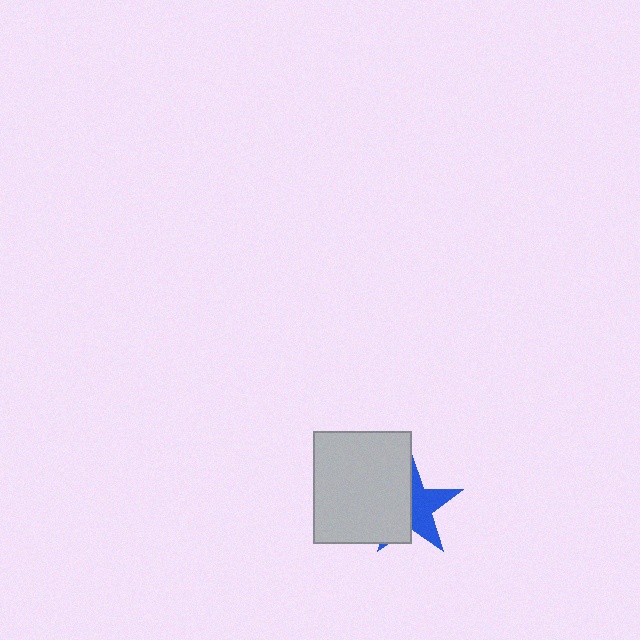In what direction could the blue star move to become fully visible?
The blue star could move right. That would shift it out from behind the light gray rectangle entirely.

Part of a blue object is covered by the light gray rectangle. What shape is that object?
It is a star.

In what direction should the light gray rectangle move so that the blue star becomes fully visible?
The light gray rectangle should move left. That is the shortest direction to clear the overlap and leave the blue star fully visible.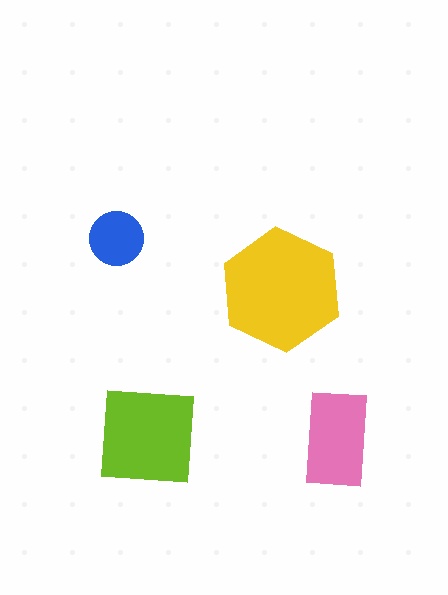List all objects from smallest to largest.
The blue circle, the pink rectangle, the lime square, the yellow hexagon.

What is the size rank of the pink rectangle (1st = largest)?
3rd.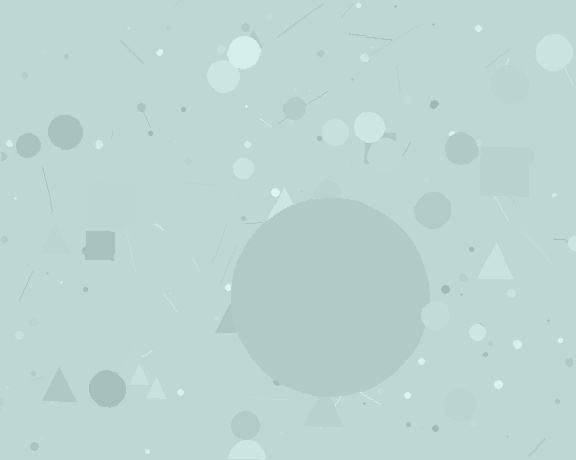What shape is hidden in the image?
A circle is hidden in the image.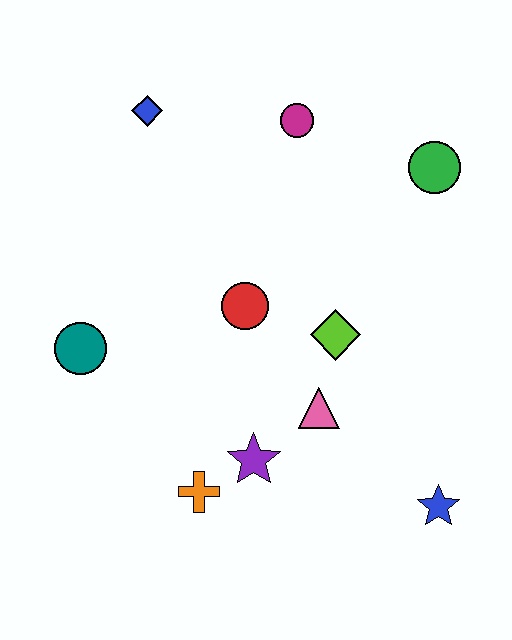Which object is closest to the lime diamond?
The pink triangle is closest to the lime diamond.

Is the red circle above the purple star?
Yes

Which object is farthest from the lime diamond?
The blue diamond is farthest from the lime diamond.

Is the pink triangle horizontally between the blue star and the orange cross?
Yes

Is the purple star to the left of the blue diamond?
No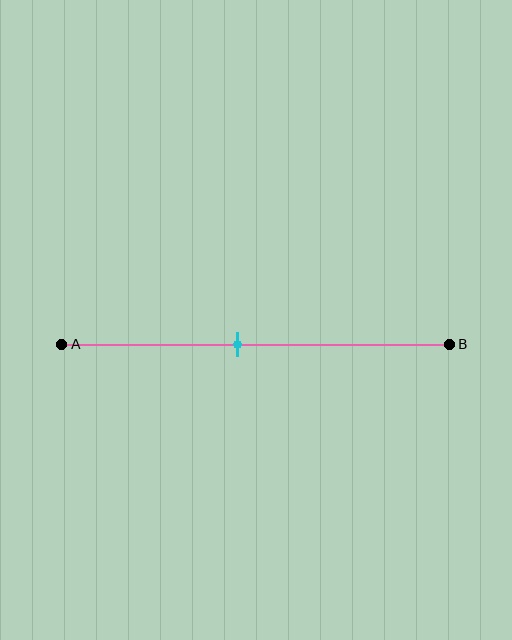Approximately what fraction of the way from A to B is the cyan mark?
The cyan mark is approximately 45% of the way from A to B.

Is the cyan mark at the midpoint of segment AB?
No, the mark is at about 45% from A, not at the 50% midpoint.